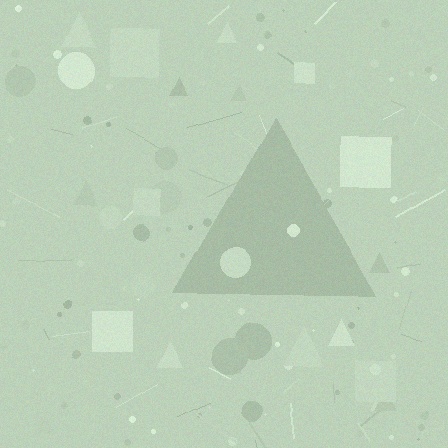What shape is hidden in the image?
A triangle is hidden in the image.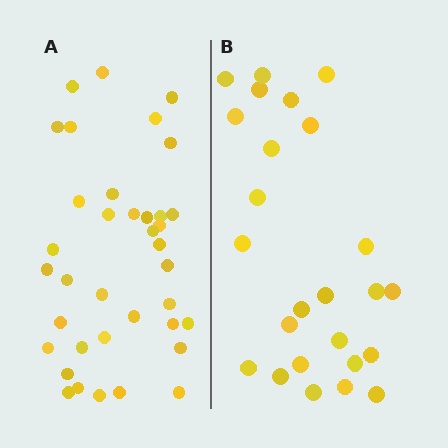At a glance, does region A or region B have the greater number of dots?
Region A (the left region) has more dots.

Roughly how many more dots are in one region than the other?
Region A has roughly 12 or so more dots than region B.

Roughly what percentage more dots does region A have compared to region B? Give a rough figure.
About 50% more.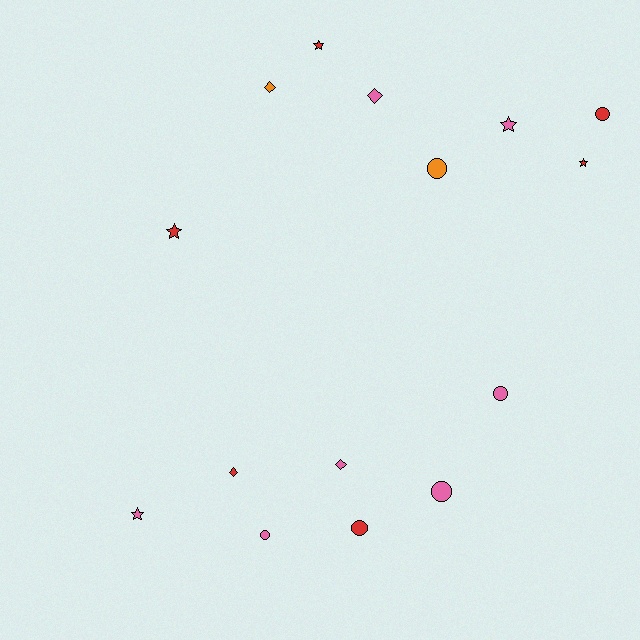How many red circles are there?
There are 2 red circles.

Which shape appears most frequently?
Circle, with 6 objects.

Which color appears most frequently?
Pink, with 7 objects.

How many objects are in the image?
There are 15 objects.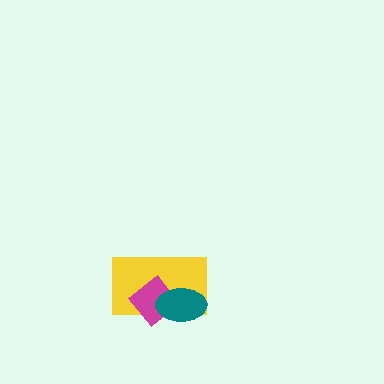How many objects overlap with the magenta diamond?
2 objects overlap with the magenta diamond.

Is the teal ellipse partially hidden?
No, no other shape covers it.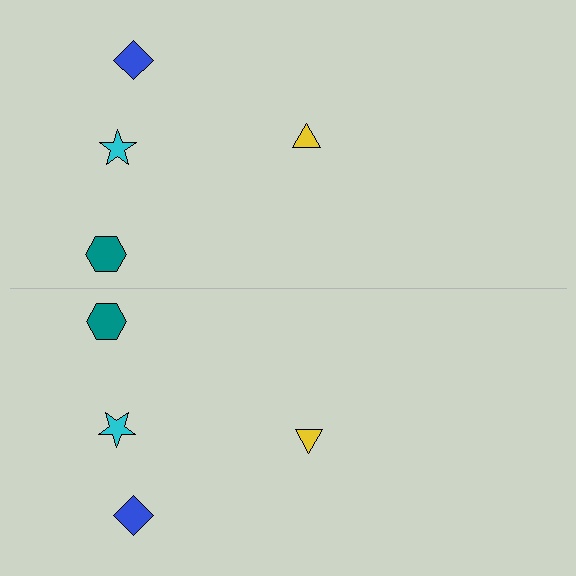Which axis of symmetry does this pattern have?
The pattern has a horizontal axis of symmetry running through the center of the image.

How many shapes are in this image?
There are 8 shapes in this image.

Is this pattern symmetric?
Yes, this pattern has bilateral (reflection) symmetry.